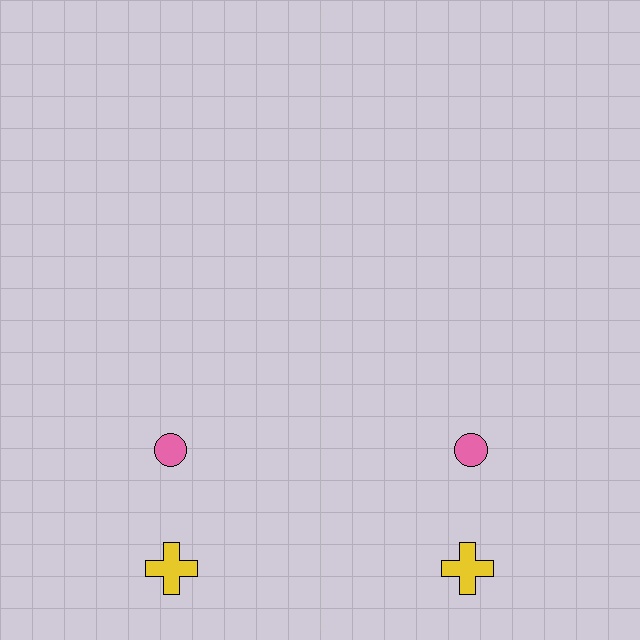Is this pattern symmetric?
Yes, this pattern has bilateral (reflection) symmetry.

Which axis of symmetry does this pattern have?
The pattern has a vertical axis of symmetry running through the center of the image.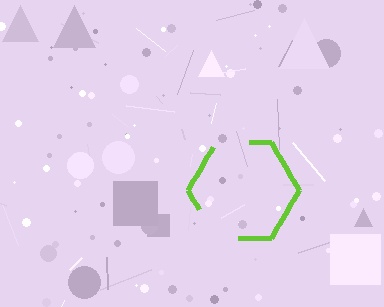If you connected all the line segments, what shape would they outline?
They would outline a hexagon.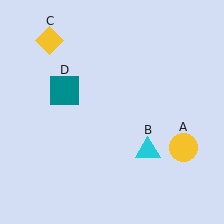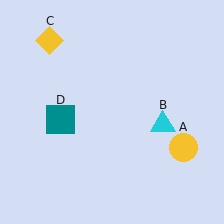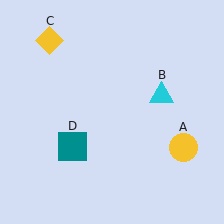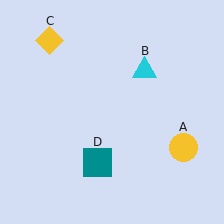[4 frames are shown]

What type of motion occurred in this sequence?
The cyan triangle (object B), teal square (object D) rotated counterclockwise around the center of the scene.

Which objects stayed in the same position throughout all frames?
Yellow circle (object A) and yellow diamond (object C) remained stationary.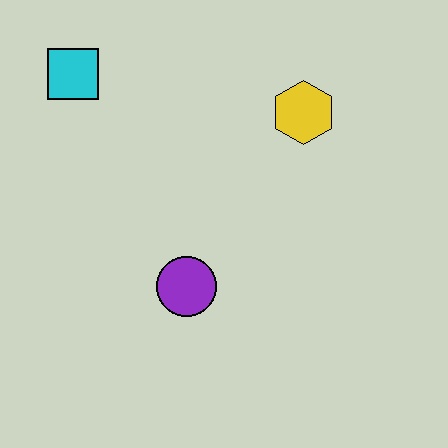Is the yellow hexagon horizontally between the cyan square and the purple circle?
No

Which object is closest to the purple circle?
The yellow hexagon is closest to the purple circle.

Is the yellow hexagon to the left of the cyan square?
No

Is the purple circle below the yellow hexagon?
Yes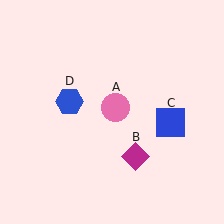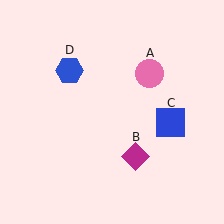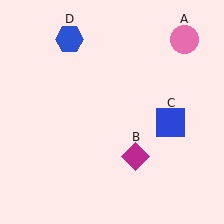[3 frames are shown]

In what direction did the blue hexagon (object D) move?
The blue hexagon (object D) moved up.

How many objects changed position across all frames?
2 objects changed position: pink circle (object A), blue hexagon (object D).